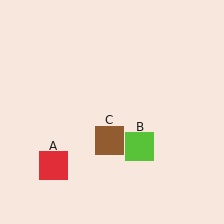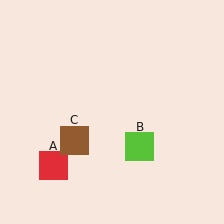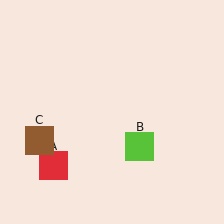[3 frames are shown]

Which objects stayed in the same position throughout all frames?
Red square (object A) and lime square (object B) remained stationary.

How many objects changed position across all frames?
1 object changed position: brown square (object C).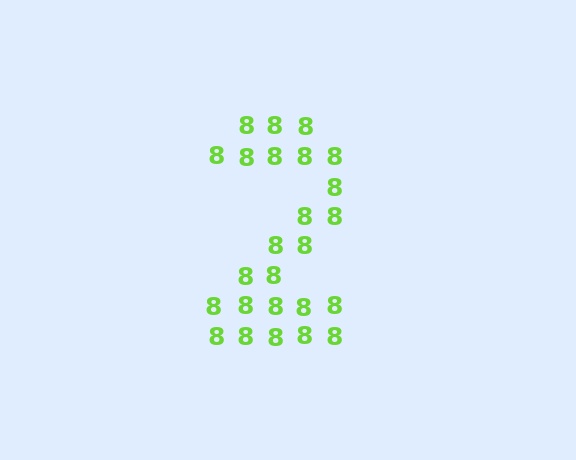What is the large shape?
The large shape is the digit 2.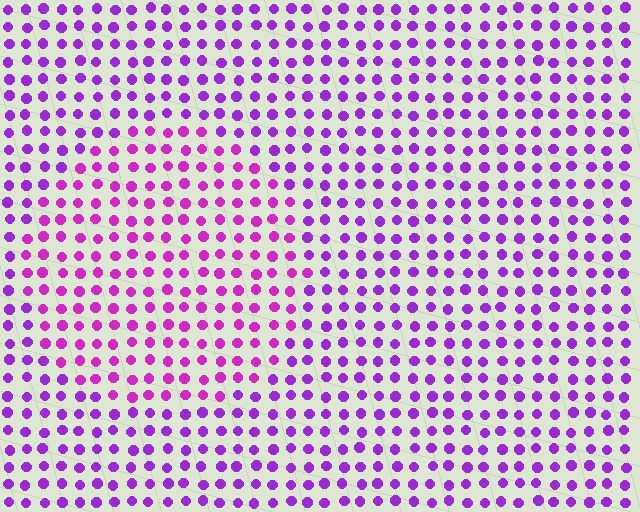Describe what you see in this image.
The image is filled with small purple elements in a uniform arrangement. A circle-shaped region is visible where the elements are tinted to a slightly different hue, forming a subtle color boundary.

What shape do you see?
I see a circle.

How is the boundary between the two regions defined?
The boundary is defined purely by a slight shift in hue (about 24 degrees). Spacing, size, and orientation are identical on both sides.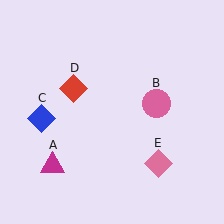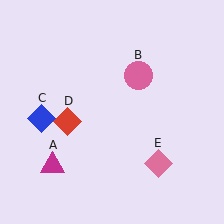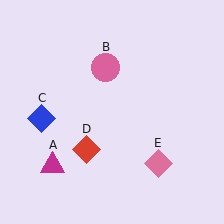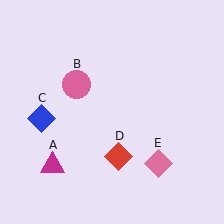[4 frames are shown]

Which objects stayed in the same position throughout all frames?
Magenta triangle (object A) and blue diamond (object C) and pink diamond (object E) remained stationary.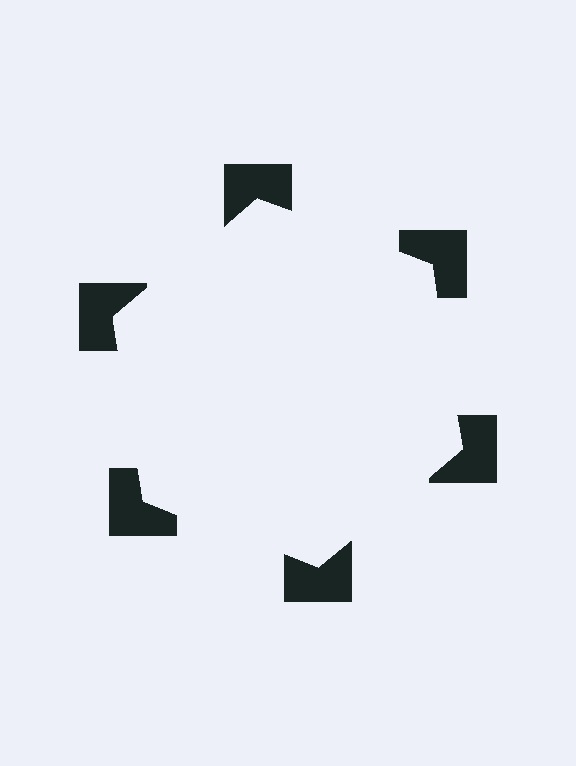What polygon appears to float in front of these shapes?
An illusory hexagon — its edges are inferred from the aligned wedge cuts in the notched squares, not physically drawn.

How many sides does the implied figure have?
6 sides.